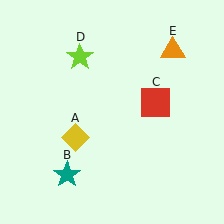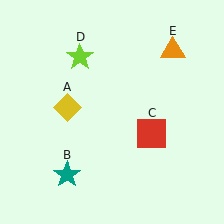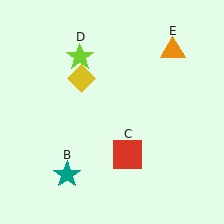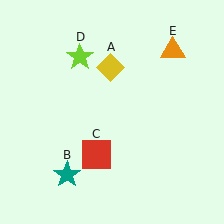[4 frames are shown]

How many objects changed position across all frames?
2 objects changed position: yellow diamond (object A), red square (object C).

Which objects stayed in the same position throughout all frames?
Teal star (object B) and lime star (object D) and orange triangle (object E) remained stationary.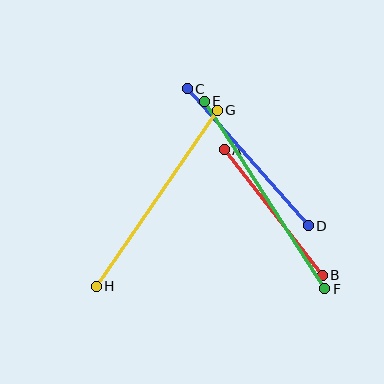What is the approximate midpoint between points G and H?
The midpoint is at approximately (157, 198) pixels.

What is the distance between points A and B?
The distance is approximately 159 pixels.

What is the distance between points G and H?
The distance is approximately 214 pixels.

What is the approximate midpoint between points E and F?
The midpoint is at approximately (265, 195) pixels.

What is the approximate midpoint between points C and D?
The midpoint is at approximately (248, 157) pixels.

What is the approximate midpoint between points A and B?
The midpoint is at approximately (273, 213) pixels.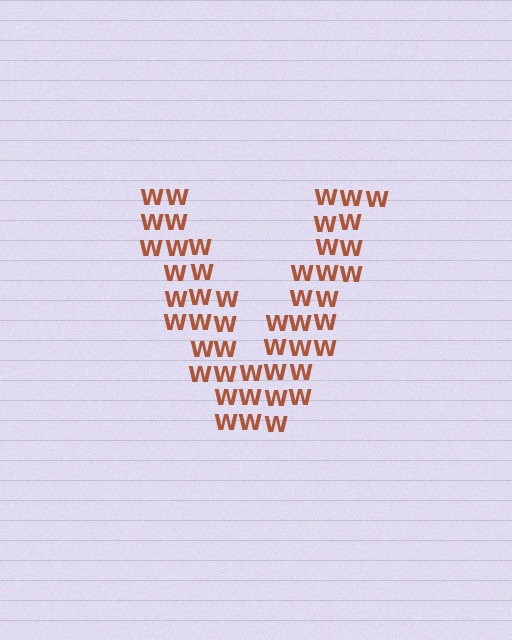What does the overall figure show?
The overall figure shows the letter V.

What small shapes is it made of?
It is made of small letter W's.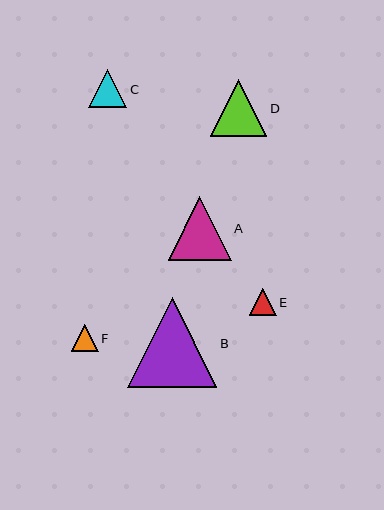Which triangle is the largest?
Triangle B is the largest with a size of approximately 90 pixels.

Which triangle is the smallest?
Triangle F is the smallest with a size of approximately 27 pixels.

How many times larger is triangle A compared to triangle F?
Triangle A is approximately 2.3 times the size of triangle F.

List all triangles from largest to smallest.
From largest to smallest: B, A, D, C, E, F.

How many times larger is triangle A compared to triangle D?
Triangle A is approximately 1.1 times the size of triangle D.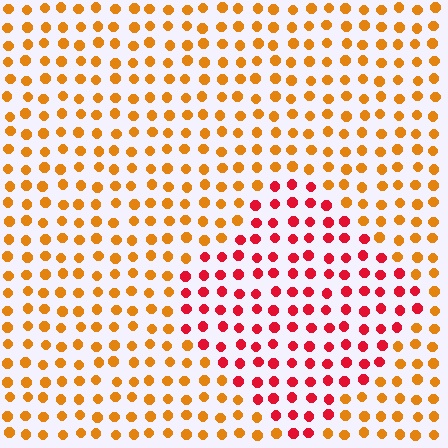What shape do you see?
I see a diamond.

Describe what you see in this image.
The image is filled with small orange elements in a uniform arrangement. A diamond-shaped region is visible where the elements are tinted to a slightly different hue, forming a subtle color boundary.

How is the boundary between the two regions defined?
The boundary is defined purely by a slight shift in hue (about 42 degrees). Spacing, size, and orientation are identical on both sides.